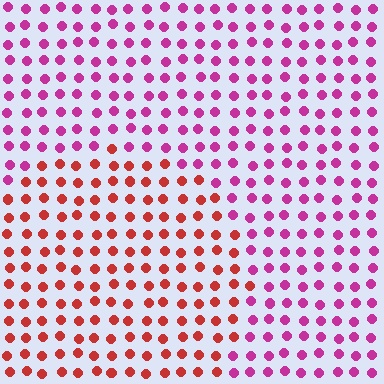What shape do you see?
I see a circle.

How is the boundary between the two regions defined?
The boundary is defined purely by a slight shift in hue (about 44 degrees). Spacing, size, and orientation are identical on both sides.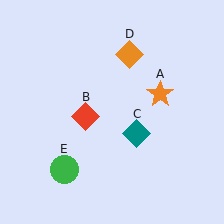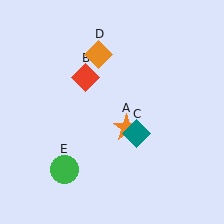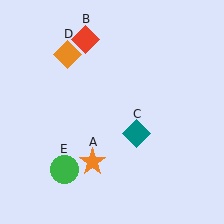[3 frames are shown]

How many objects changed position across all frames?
3 objects changed position: orange star (object A), red diamond (object B), orange diamond (object D).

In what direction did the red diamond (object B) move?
The red diamond (object B) moved up.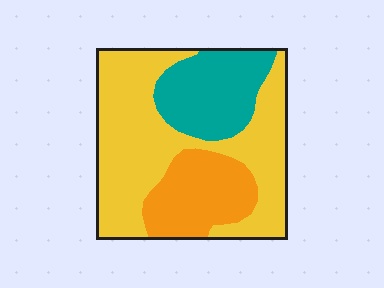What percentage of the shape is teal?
Teal takes up between a sixth and a third of the shape.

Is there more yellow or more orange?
Yellow.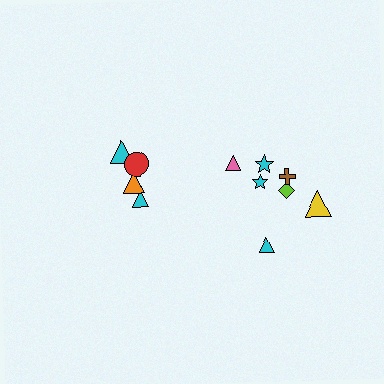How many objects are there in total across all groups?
There are 11 objects.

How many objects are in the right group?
There are 7 objects.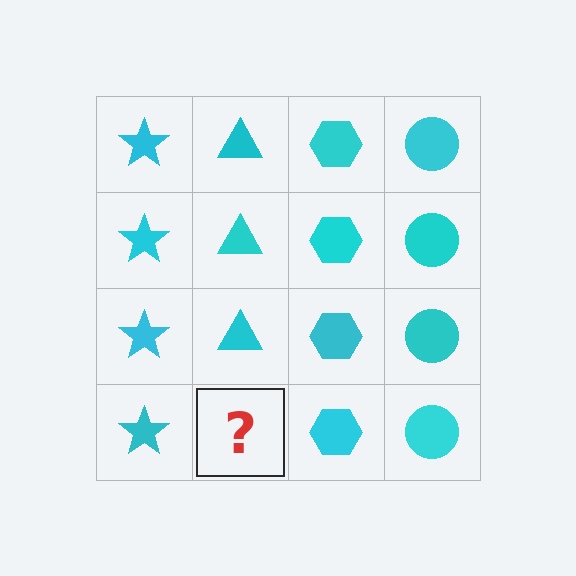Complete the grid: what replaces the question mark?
The question mark should be replaced with a cyan triangle.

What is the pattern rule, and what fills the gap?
The rule is that each column has a consistent shape. The gap should be filled with a cyan triangle.